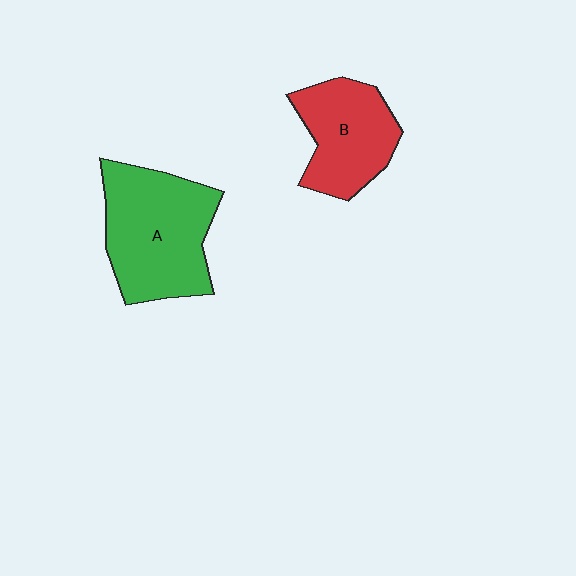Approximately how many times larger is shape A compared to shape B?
Approximately 1.4 times.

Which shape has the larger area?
Shape A (green).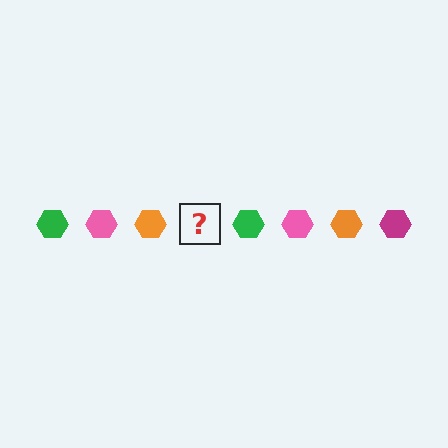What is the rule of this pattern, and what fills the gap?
The rule is that the pattern cycles through green, pink, orange, magenta hexagons. The gap should be filled with a magenta hexagon.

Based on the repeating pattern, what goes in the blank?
The blank should be a magenta hexagon.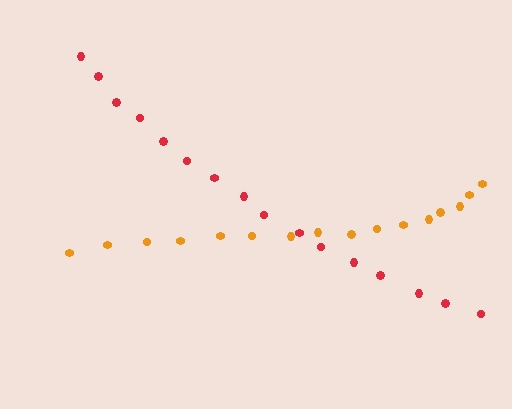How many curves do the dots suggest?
There are 2 distinct paths.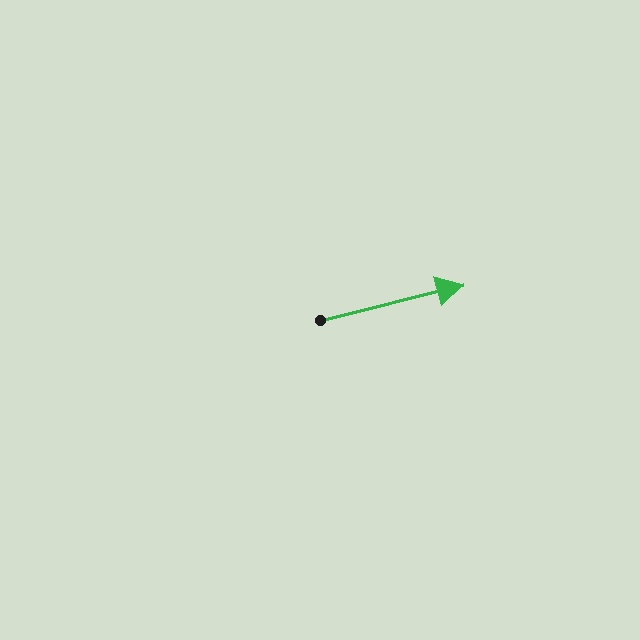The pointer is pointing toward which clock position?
Roughly 3 o'clock.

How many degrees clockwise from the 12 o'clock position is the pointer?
Approximately 76 degrees.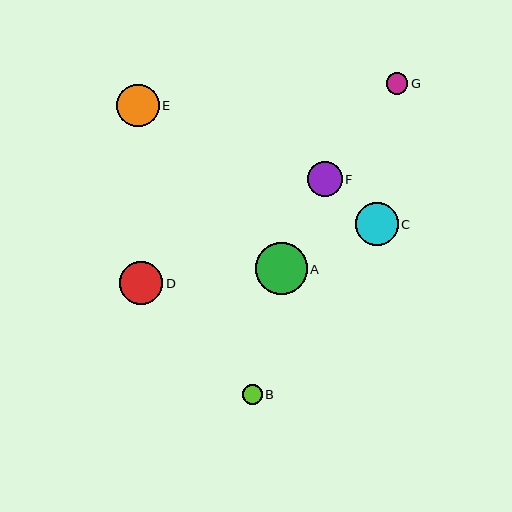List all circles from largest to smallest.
From largest to smallest: A, D, C, E, F, G, B.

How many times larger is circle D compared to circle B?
Circle D is approximately 2.2 times the size of circle B.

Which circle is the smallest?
Circle B is the smallest with a size of approximately 20 pixels.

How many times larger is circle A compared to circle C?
Circle A is approximately 1.2 times the size of circle C.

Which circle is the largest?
Circle A is the largest with a size of approximately 52 pixels.